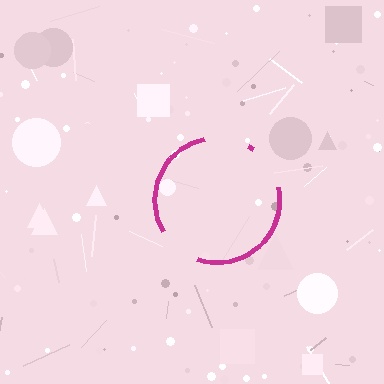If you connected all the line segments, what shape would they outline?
They would outline a circle.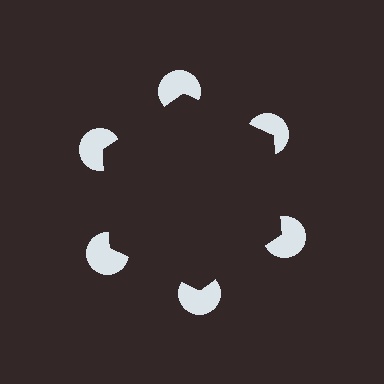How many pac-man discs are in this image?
There are 6 — one at each vertex of the illusory hexagon.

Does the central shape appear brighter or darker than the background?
It typically appears slightly darker than the background, even though no actual brightness change is drawn.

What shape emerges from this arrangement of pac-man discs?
An illusory hexagon — its edges are inferred from the aligned wedge cuts in the pac-man discs, not physically drawn.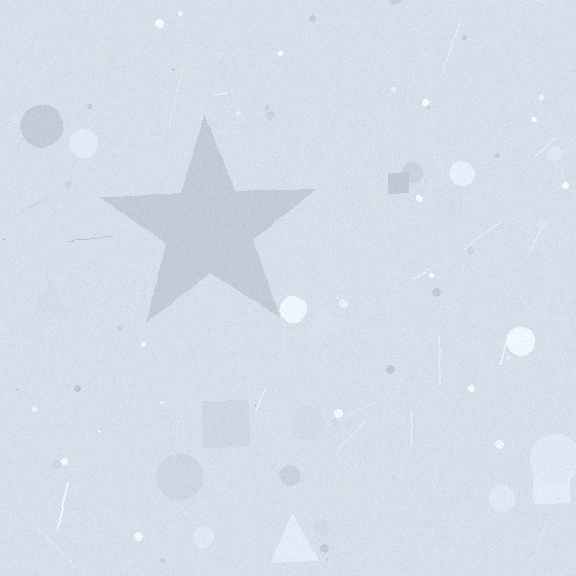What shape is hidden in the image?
A star is hidden in the image.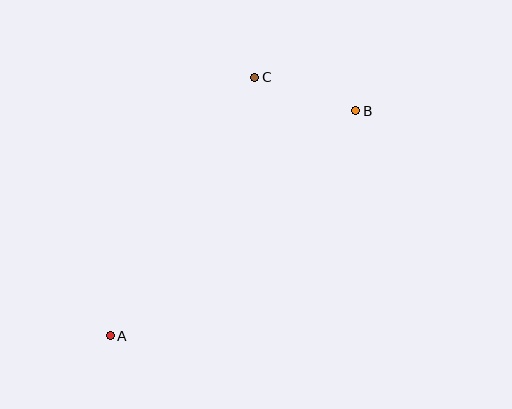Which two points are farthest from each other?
Points A and B are farthest from each other.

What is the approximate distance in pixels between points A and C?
The distance between A and C is approximately 296 pixels.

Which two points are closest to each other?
Points B and C are closest to each other.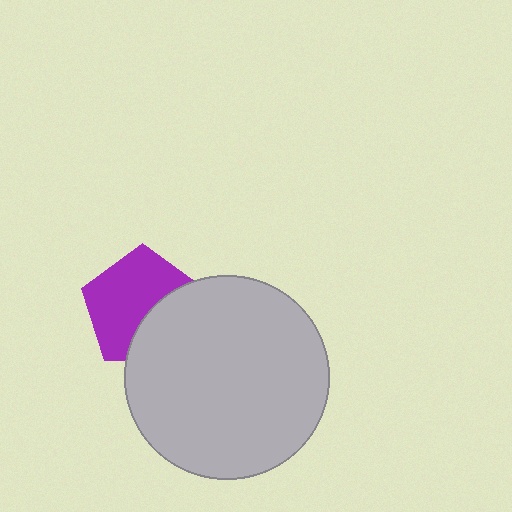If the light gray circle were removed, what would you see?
You would see the complete purple pentagon.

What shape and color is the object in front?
The object in front is a light gray circle.